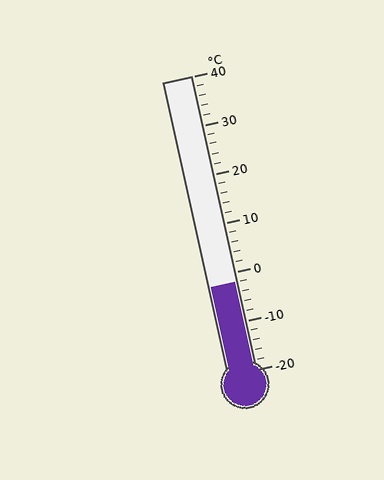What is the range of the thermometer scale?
The thermometer scale ranges from -20°C to 40°C.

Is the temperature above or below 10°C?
The temperature is below 10°C.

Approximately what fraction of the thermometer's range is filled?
The thermometer is filled to approximately 30% of its range.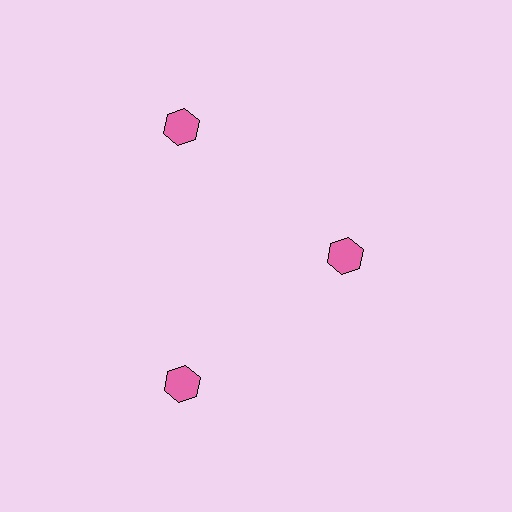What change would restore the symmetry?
The symmetry would be restored by moving it outward, back onto the ring so that all 3 hexagons sit at equal angles and equal distance from the center.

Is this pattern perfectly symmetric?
No. The 3 pink hexagons are arranged in a ring, but one element near the 3 o'clock position is pulled inward toward the center, breaking the 3-fold rotational symmetry.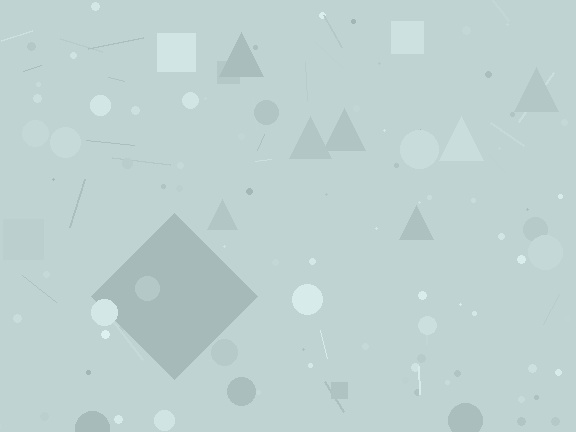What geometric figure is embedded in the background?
A diamond is embedded in the background.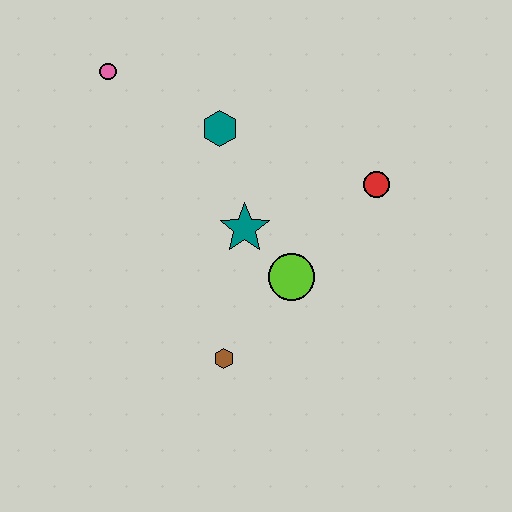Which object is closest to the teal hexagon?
The teal star is closest to the teal hexagon.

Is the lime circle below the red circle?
Yes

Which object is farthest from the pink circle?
The brown hexagon is farthest from the pink circle.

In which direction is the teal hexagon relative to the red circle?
The teal hexagon is to the left of the red circle.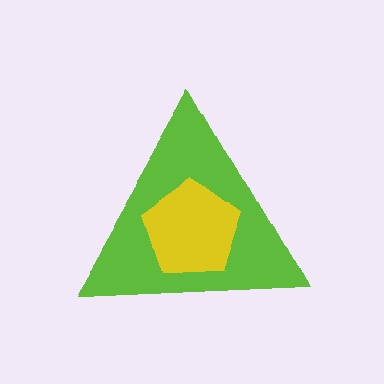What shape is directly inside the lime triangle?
The yellow pentagon.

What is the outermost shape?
The lime triangle.